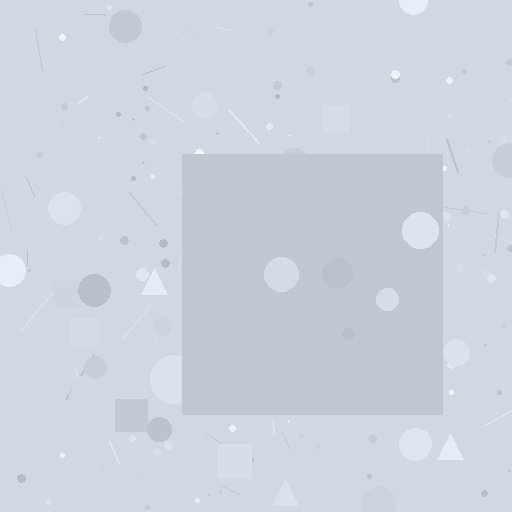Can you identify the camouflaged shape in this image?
The camouflaged shape is a square.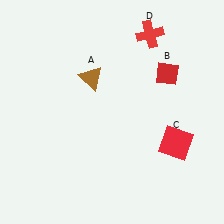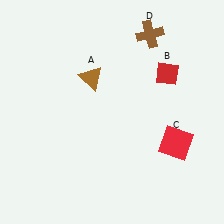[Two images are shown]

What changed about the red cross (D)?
In Image 1, D is red. In Image 2, it changed to brown.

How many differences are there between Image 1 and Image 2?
There is 1 difference between the two images.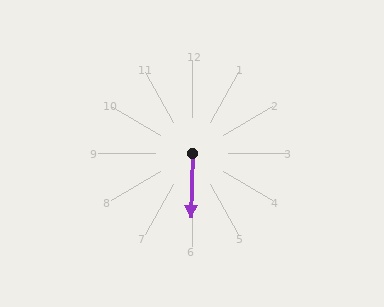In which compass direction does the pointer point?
South.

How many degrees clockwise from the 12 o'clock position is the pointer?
Approximately 181 degrees.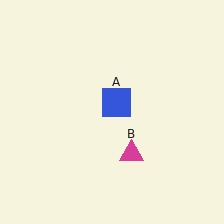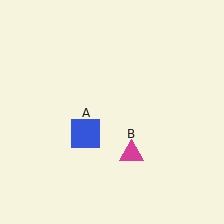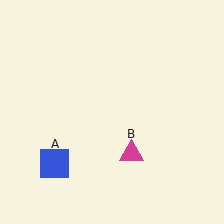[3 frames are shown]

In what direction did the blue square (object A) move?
The blue square (object A) moved down and to the left.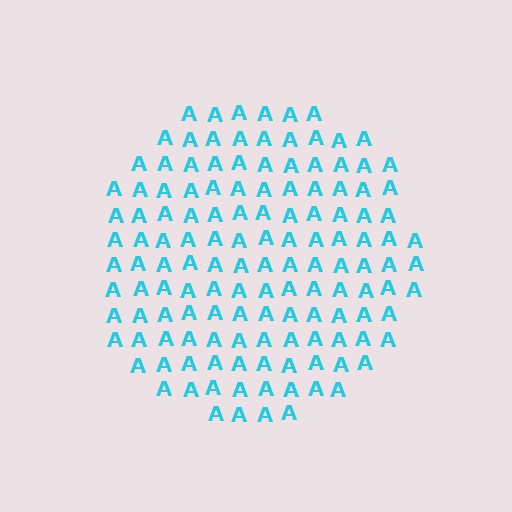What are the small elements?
The small elements are letter A's.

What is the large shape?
The large shape is a circle.